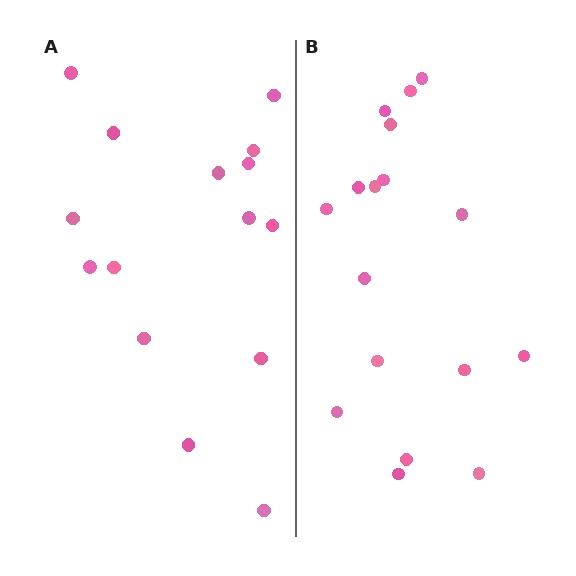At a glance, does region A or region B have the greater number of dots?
Region B (the right region) has more dots.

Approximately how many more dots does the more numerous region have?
Region B has just a few more — roughly 2 or 3 more dots than region A.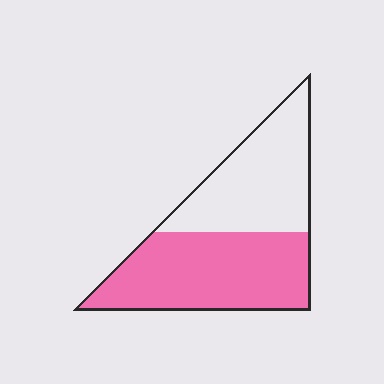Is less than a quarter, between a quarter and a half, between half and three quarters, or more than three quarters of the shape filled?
Between half and three quarters.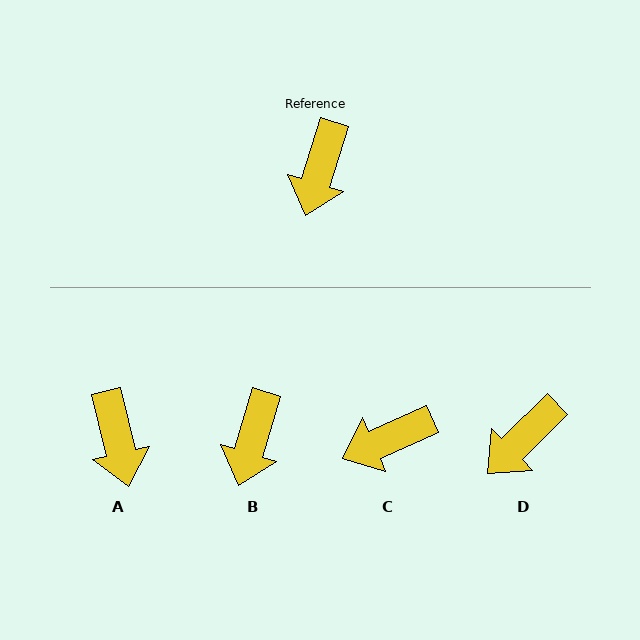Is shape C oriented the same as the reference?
No, it is off by about 49 degrees.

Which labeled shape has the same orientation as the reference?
B.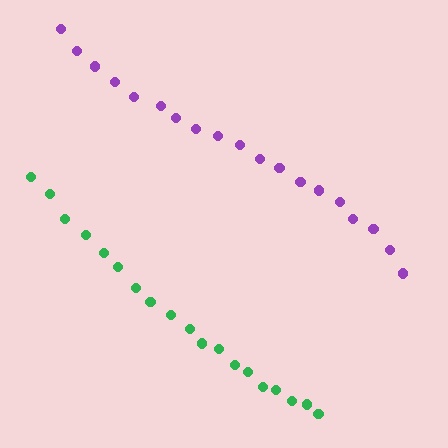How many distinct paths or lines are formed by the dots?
There are 2 distinct paths.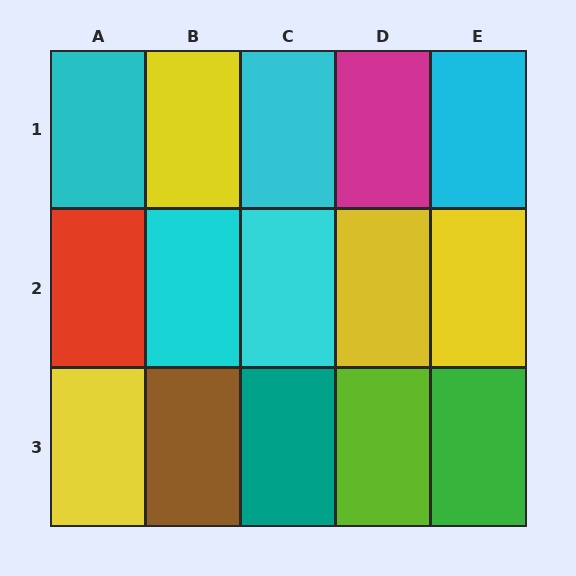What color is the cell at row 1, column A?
Cyan.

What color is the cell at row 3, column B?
Brown.